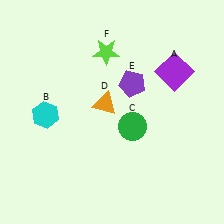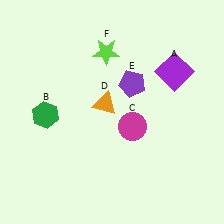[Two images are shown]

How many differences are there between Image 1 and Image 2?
There are 2 differences between the two images.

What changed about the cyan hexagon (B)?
In Image 1, B is cyan. In Image 2, it changed to green.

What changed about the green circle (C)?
In Image 1, C is green. In Image 2, it changed to magenta.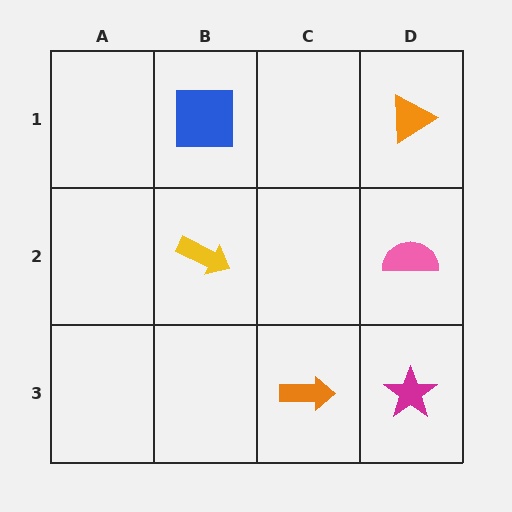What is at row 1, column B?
A blue square.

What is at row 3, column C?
An orange arrow.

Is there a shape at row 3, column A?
No, that cell is empty.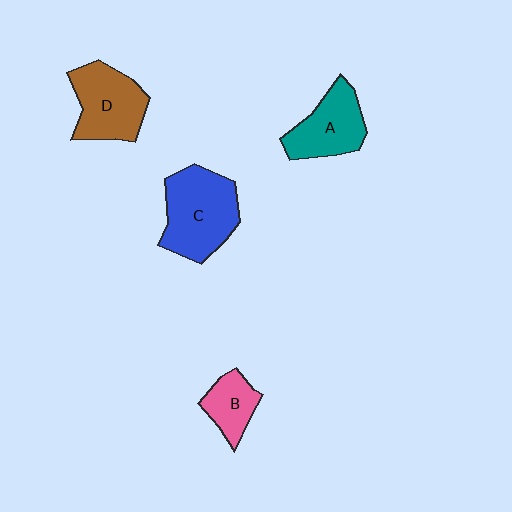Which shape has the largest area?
Shape C (blue).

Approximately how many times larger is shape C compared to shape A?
Approximately 1.4 times.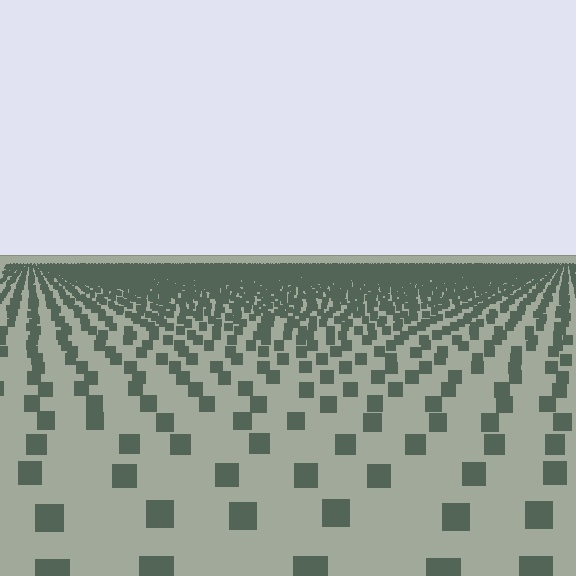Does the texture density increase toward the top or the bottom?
Density increases toward the top.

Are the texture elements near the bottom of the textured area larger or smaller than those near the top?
Larger. Near the bottom, elements are closer to the viewer and appear at a bigger on-screen size.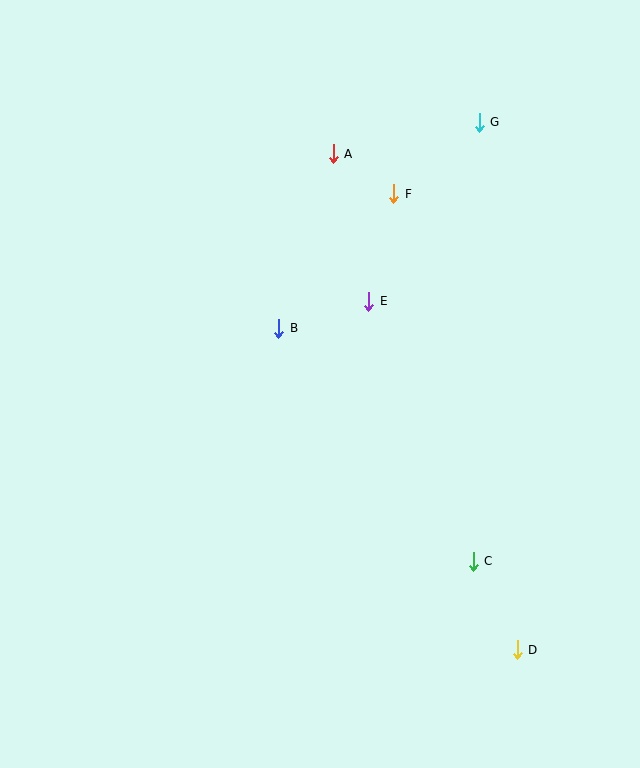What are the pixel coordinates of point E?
Point E is at (369, 301).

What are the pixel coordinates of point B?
Point B is at (279, 328).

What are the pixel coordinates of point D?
Point D is at (517, 650).